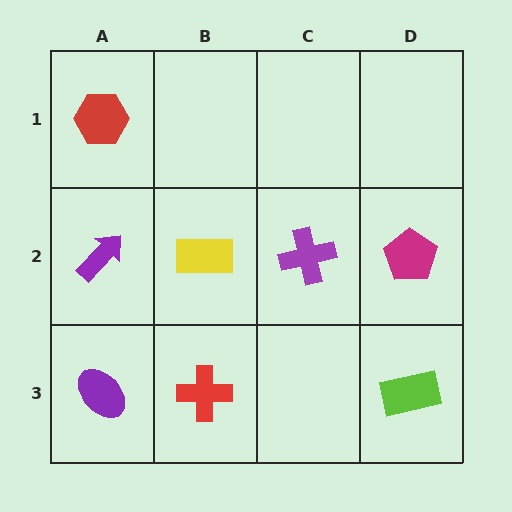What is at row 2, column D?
A magenta pentagon.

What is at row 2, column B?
A yellow rectangle.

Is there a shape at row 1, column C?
No, that cell is empty.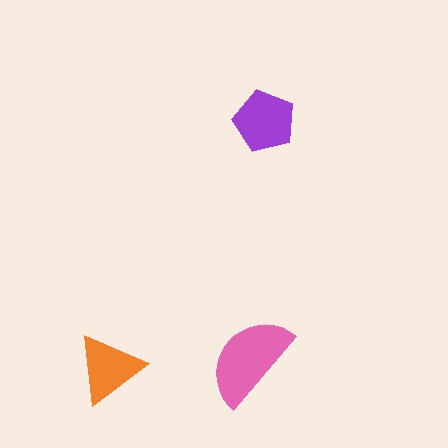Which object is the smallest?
The orange triangle.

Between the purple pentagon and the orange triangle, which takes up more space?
The purple pentagon.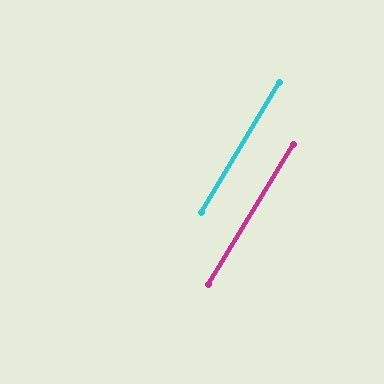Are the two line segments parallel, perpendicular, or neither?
Parallel — their directions differ by only 0.5°.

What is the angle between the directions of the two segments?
Approximately 0 degrees.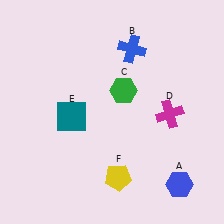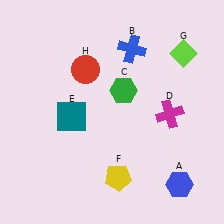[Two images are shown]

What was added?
A lime diamond (G), a red circle (H) were added in Image 2.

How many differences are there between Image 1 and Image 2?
There are 2 differences between the two images.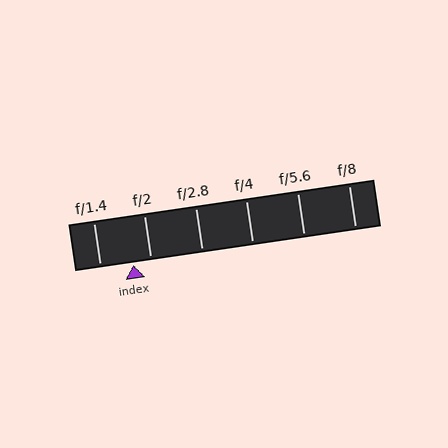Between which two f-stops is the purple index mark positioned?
The index mark is between f/1.4 and f/2.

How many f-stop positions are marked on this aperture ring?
There are 6 f-stop positions marked.